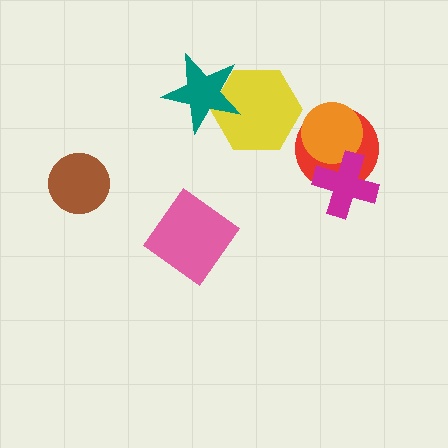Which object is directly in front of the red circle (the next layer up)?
The orange circle is directly in front of the red circle.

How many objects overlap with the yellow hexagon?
1 object overlaps with the yellow hexagon.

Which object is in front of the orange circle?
The magenta cross is in front of the orange circle.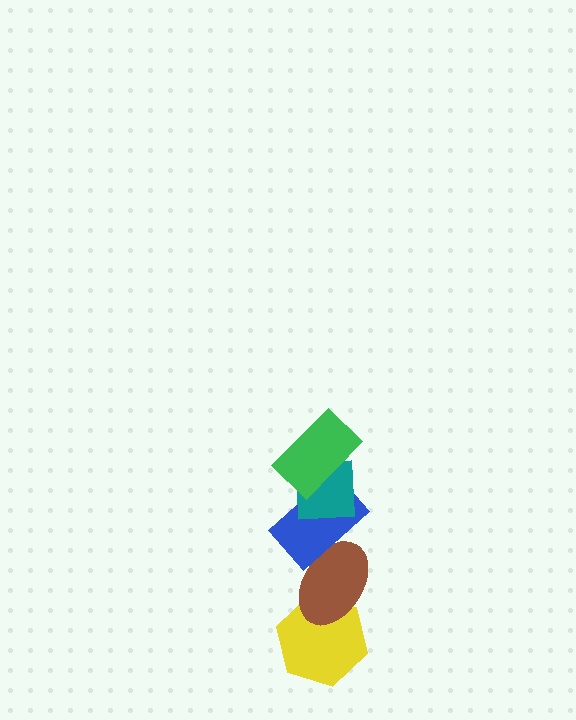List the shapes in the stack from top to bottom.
From top to bottom: the green rectangle, the teal square, the blue rectangle, the brown ellipse, the yellow hexagon.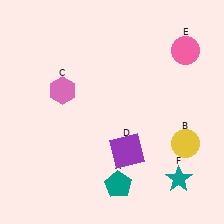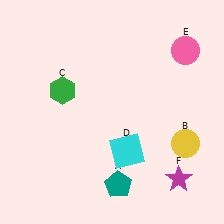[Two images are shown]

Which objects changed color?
C changed from pink to green. D changed from purple to cyan. F changed from teal to magenta.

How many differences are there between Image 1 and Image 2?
There are 3 differences between the two images.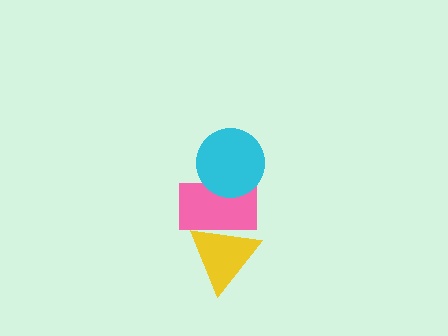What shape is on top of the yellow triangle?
The pink rectangle is on top of the yellow triangle.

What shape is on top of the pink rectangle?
The cyan circle is on top of the pink rectangle.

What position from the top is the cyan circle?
The cyan circle is 1st from the top.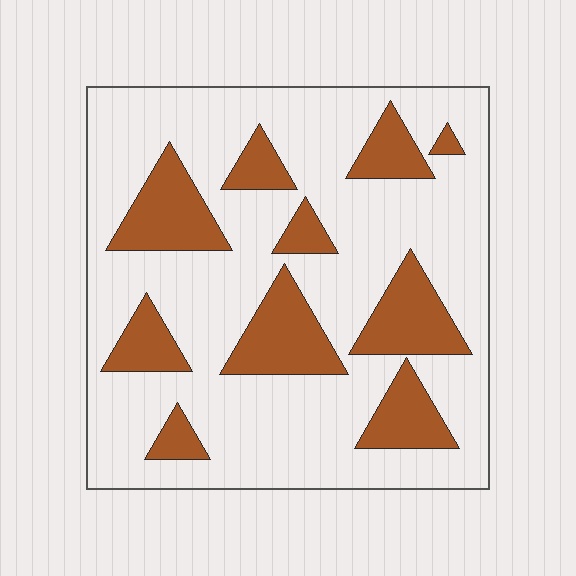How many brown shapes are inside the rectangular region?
10.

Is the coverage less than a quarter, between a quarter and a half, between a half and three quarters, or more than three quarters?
Less than a quarter.